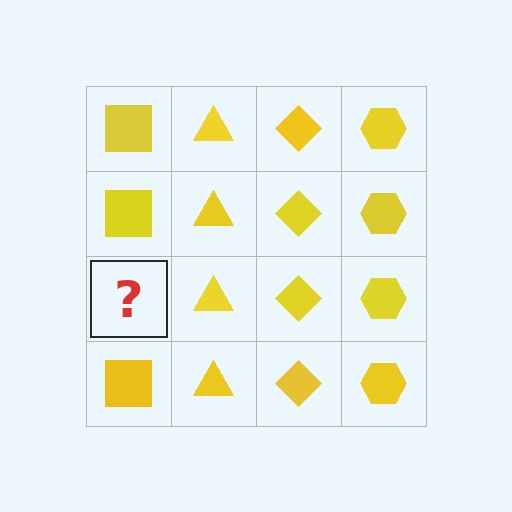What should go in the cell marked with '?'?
The missing cell should contain a yellow square.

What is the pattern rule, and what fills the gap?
The rule is that each column has a consistent shape. The gap should be filled with a yellow square.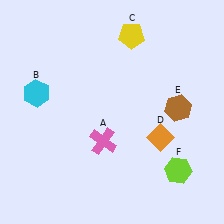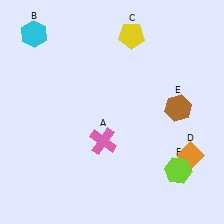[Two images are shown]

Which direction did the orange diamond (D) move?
The orange diamond (D) moved right.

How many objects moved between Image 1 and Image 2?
2 objects moved between the two images.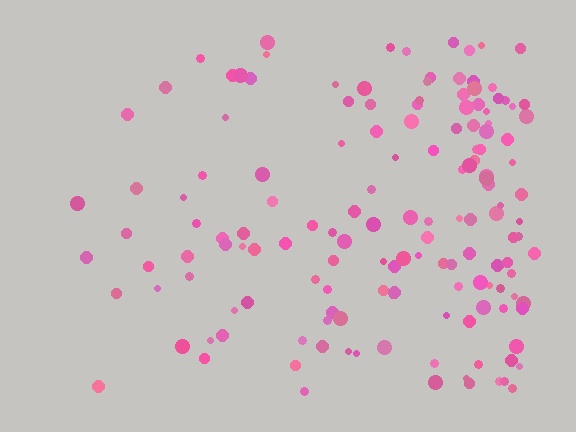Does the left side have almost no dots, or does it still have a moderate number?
Still a moderate number, just noticeably fewer than the right.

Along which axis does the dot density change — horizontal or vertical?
Horizontal.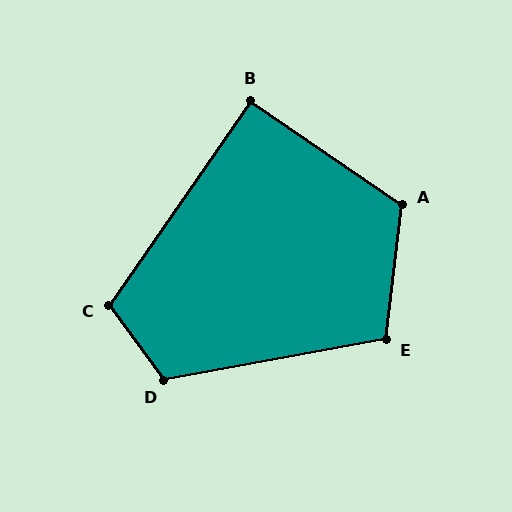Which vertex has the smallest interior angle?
B, at approximately 90 degrees.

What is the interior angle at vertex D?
Approximately 115 degrees (obtuse).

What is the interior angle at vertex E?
Approximately 107 degrees (obtuse).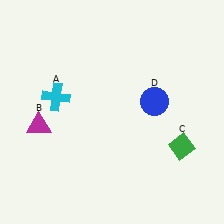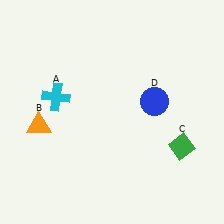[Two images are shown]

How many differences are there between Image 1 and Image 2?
There is 1 difference between the two images.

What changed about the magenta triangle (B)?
In Image 1, B is magenta. In Image 2, it changed to orange.